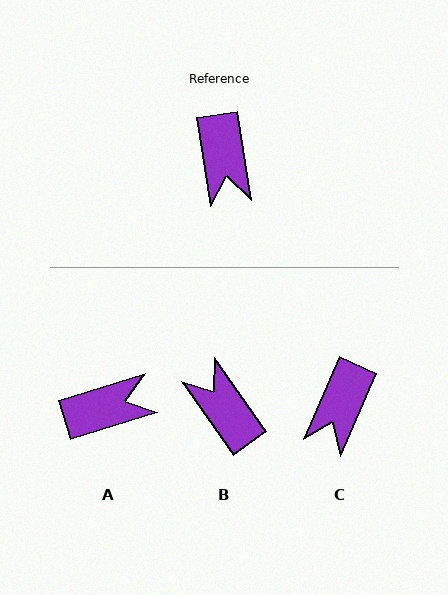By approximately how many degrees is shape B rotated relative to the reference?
Approximately 153 degrees clockwise.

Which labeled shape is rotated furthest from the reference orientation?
B, about 153 degrees away.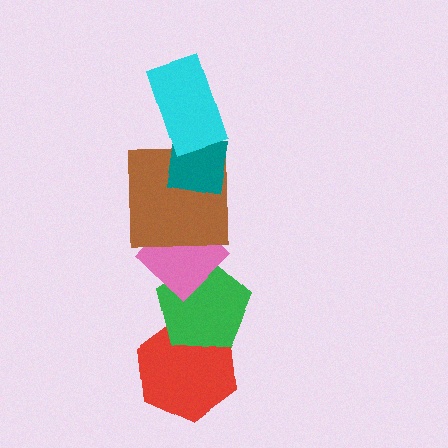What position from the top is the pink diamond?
The pink diamond is 4th from the top.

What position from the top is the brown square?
The brown square is 3rd from the top.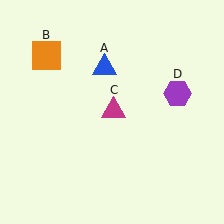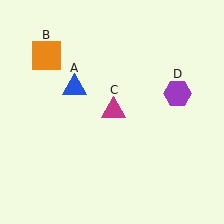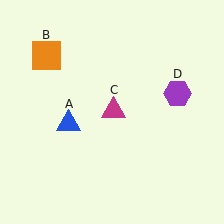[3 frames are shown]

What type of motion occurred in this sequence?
The blue triangle (object A) rotated counterclockwise around the center of the scene.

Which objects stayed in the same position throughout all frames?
Orange square (object B) and magenta triangle (object C) and purple hexagon (object D) remained stationary.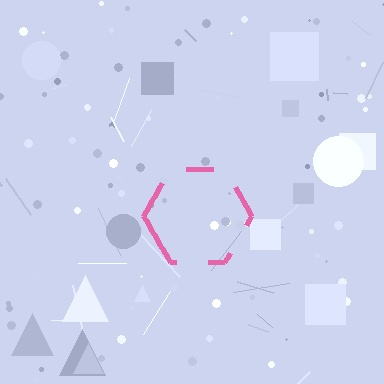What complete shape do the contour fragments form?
The contour fragments form a hexagon.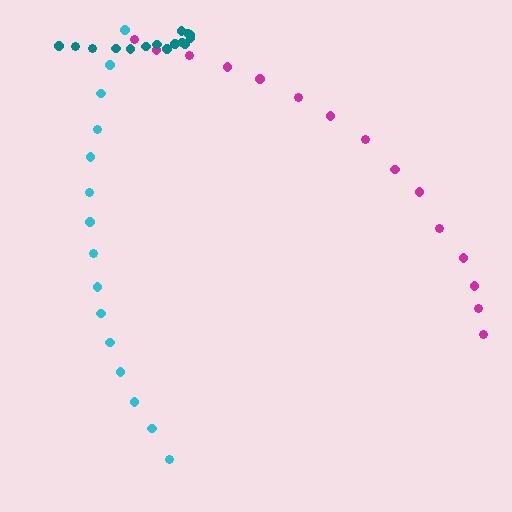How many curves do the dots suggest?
There are 3 distinct paths.